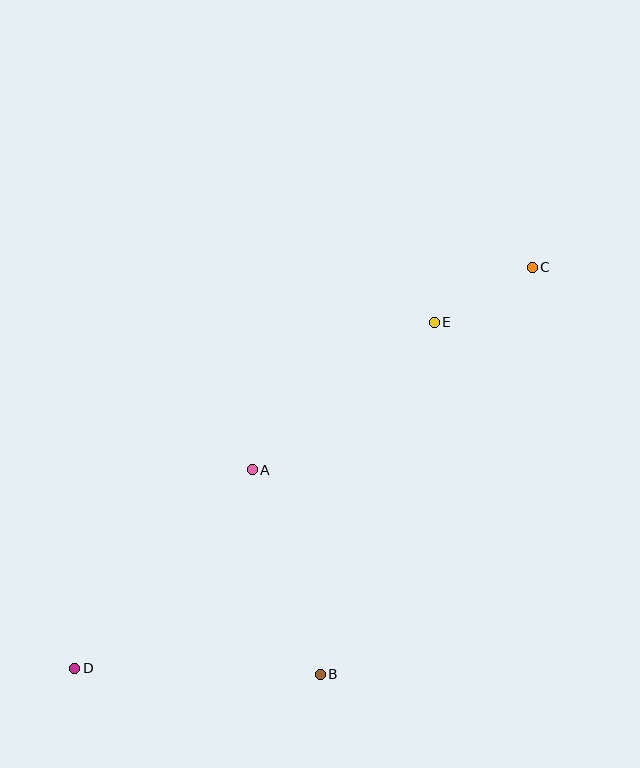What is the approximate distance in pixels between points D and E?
The distance between D and E is approximately 499 pixels.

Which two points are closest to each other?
Points C and E are closest to each other.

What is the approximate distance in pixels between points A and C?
The distance between A and C is approximately 346 pixels.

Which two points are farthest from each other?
Points C and D are farthest from each other.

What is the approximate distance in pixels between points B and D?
The distance between B and D is approximately 245 pixels.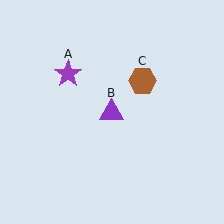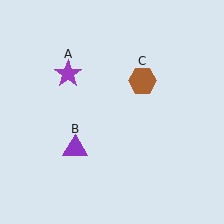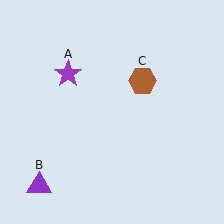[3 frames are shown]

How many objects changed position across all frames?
1 object changed position: purple triangle (object B).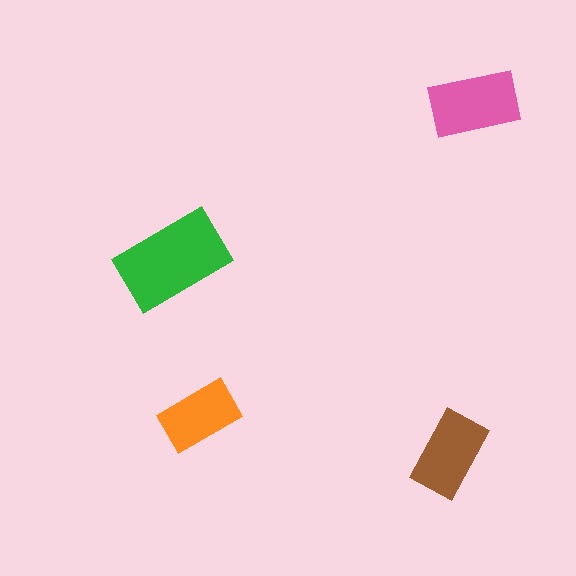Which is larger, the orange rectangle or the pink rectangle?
The pink one.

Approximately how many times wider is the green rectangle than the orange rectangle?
About 1.5 times wider.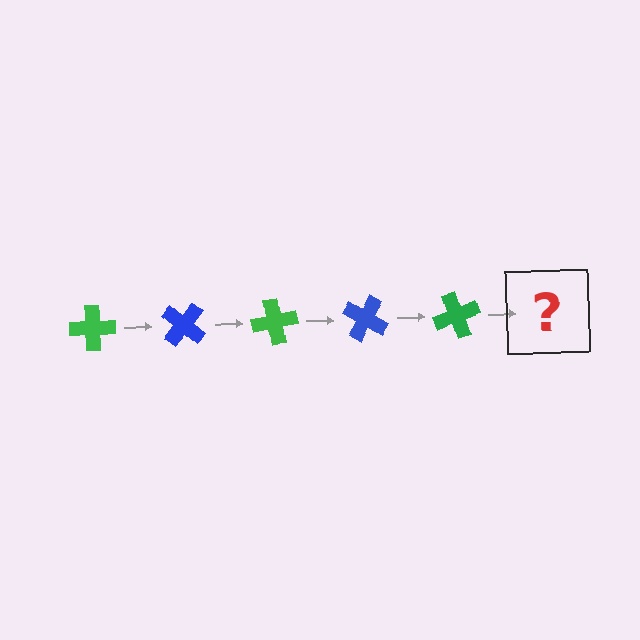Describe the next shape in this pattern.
It should be a blue cross, rotated 200 degrees from the start.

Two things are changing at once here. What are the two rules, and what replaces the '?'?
The two rules are that it rotates 40 degrees each step and the color cycles through green and blue. The '?' should be a blue cross, rotated 200 degrees from the start.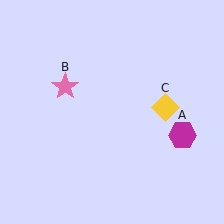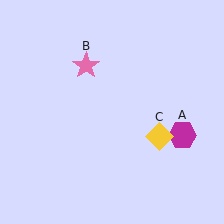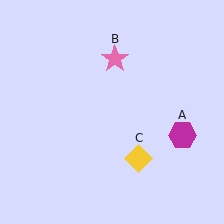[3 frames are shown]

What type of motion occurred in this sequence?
The pink star (object B), yellow diamond (object C) rotated clockwise around the center of the scene.